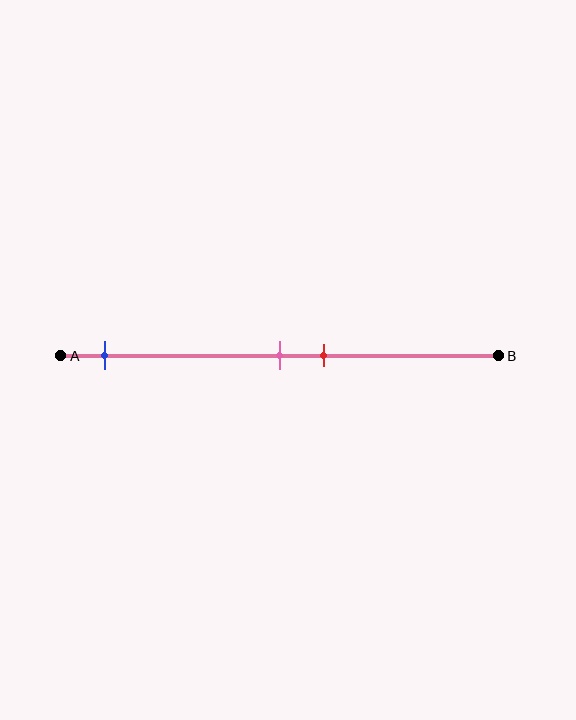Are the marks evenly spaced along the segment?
No, the marks are not evenly spaced.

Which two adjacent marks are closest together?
The pink and red marks are the closest adjacent pair.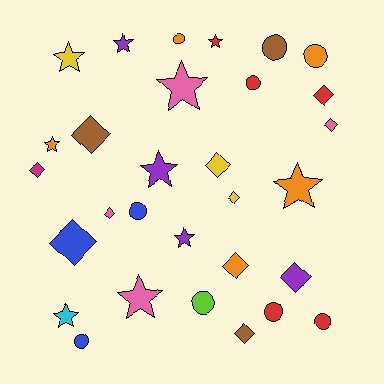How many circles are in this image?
There are 9 circles.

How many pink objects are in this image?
There are 4 pink objects.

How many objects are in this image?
There are 30 objects.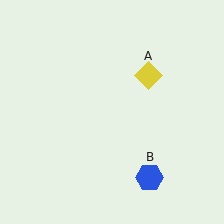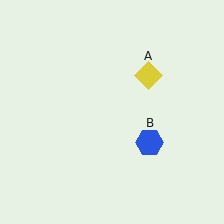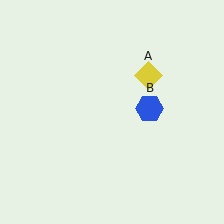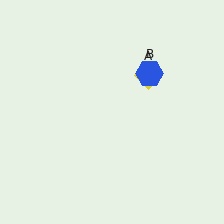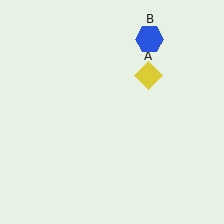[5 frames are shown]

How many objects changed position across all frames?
1 object changed position: blue hexagon (object B).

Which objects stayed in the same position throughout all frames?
Yellow diamond (object A) remained stationary.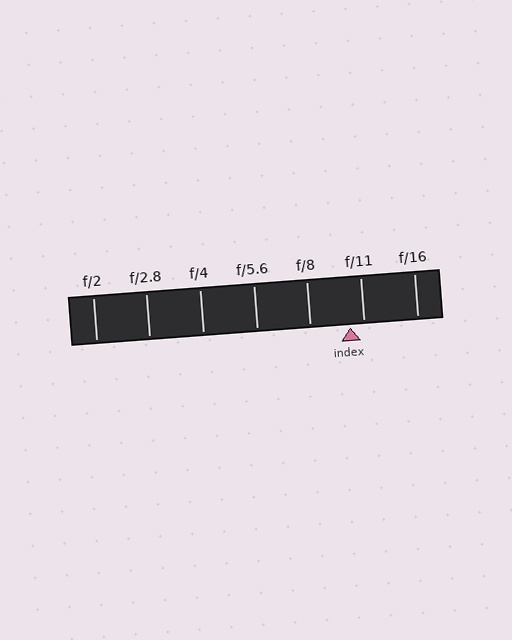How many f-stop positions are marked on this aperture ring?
There are 7 f-stop positions marked.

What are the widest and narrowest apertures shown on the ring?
The widest aperture shown is f/2 and the narrowest is f/16.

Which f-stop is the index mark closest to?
The index mark is closest to f/11.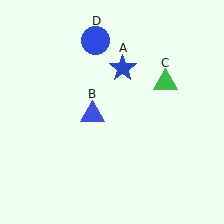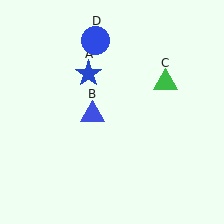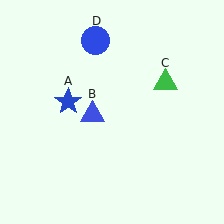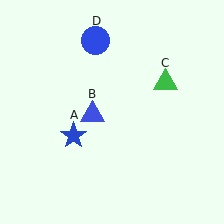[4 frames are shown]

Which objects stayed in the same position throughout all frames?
Blue triangle (object B) and green triangle (object C) and blue circle (object D) remained stationary.